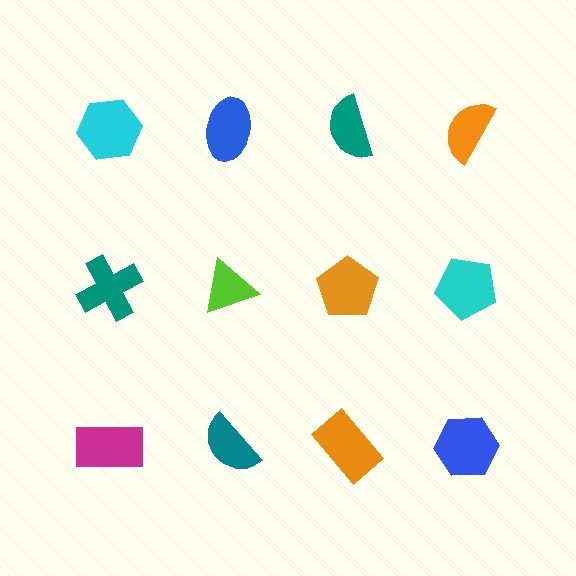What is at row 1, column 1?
A cyan hexagon.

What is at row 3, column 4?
A blue hexagon.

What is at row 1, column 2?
A blue ellipse.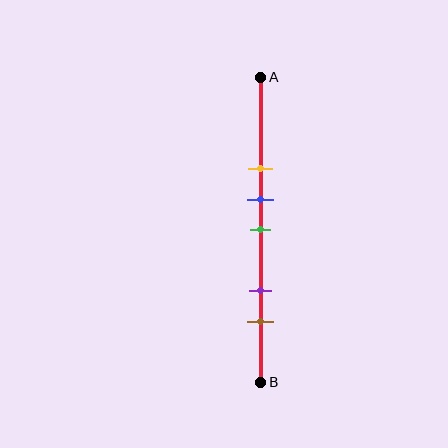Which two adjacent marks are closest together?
The blue and green marks are the closest adjacent pair.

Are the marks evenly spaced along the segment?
No, the marks are not evenly spaced.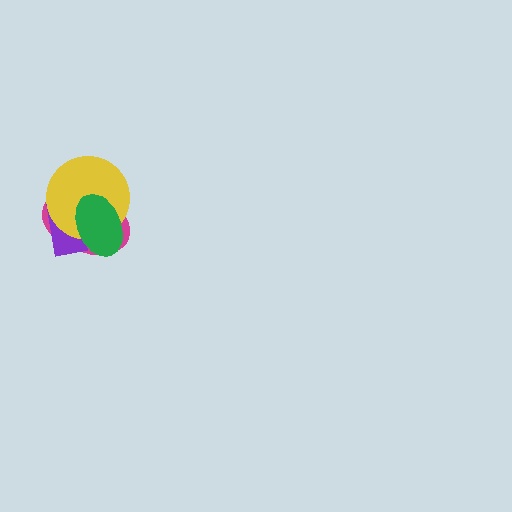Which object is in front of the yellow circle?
The green ellipse is in front of the yellow circle.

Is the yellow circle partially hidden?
Yes, it is partially covered by another shape.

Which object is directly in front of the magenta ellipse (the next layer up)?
The purple rectangle is directly in front of the magenta ellipse.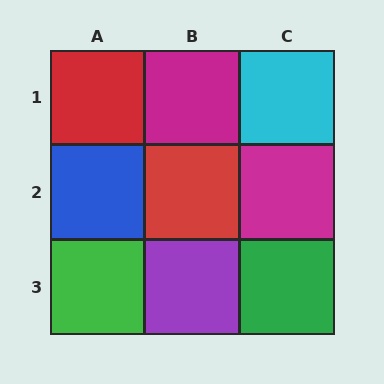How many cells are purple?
1 cell is purple.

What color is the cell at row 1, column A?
Red.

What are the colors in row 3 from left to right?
Green, purple, green.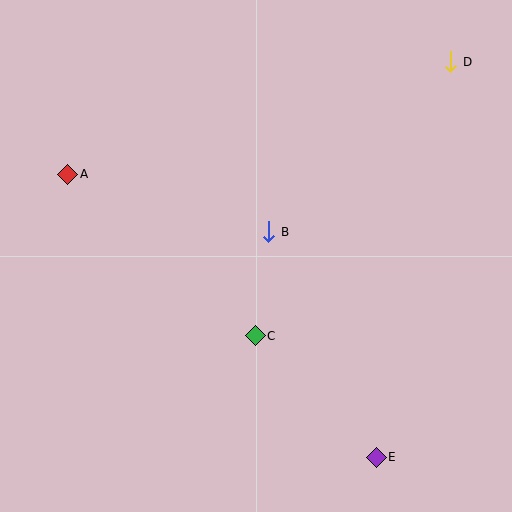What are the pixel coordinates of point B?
Point B is at (269, 232).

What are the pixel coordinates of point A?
Point A is at (68, 174).